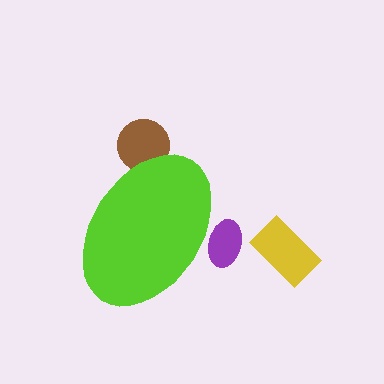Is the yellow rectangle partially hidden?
No, the yellow rectangle is fully visible.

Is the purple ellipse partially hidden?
Yes, the purple ellipse is partially hidden behind the lime ellipse.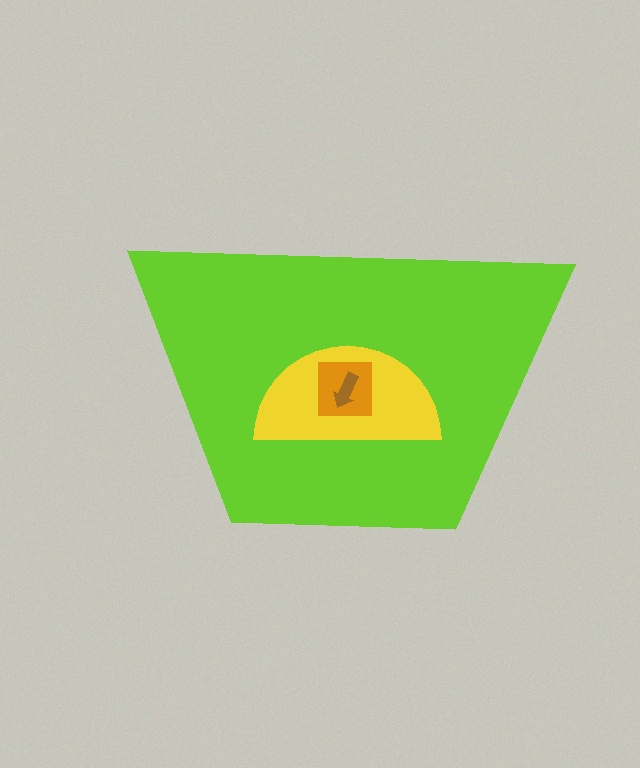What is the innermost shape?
The brown arrow.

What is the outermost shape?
The lime trapezoid.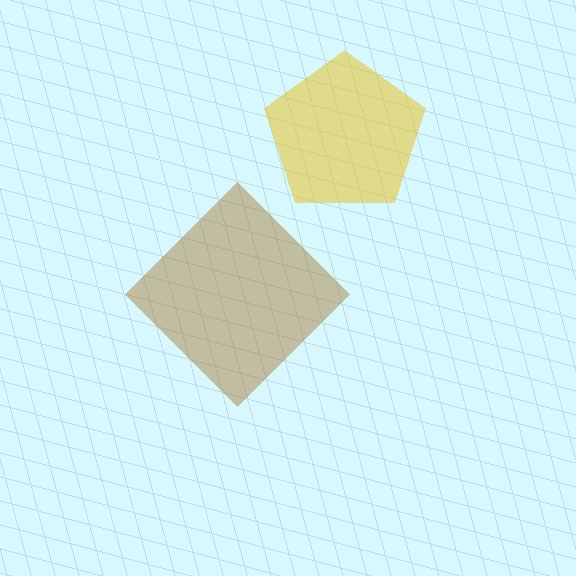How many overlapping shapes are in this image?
There are 2 overlapping shapes in the image.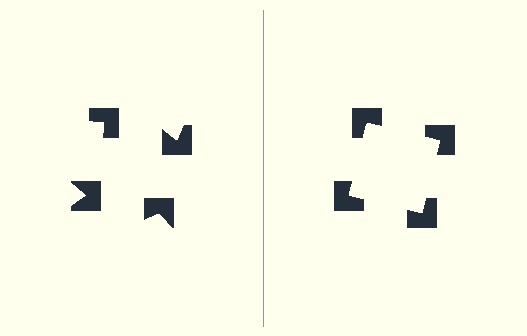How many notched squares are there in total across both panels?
8 — 4 on each side.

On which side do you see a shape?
An illusory square appears on the right side. On the left side the wedge cuts are rotated, so no coherent shape forms.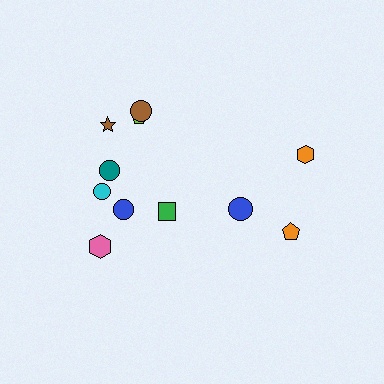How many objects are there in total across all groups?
There are 11 objects.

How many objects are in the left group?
There are 8 objects.